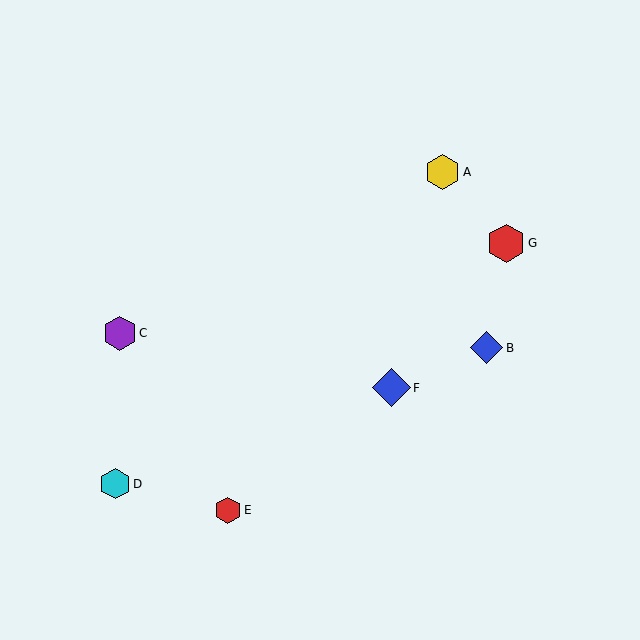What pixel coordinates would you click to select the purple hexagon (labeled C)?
Click at (120, 333) to select the purple hexagon C.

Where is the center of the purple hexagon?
The center of the purple hexagon is at (120, 333).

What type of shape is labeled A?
Shape A is a yellow hexagon.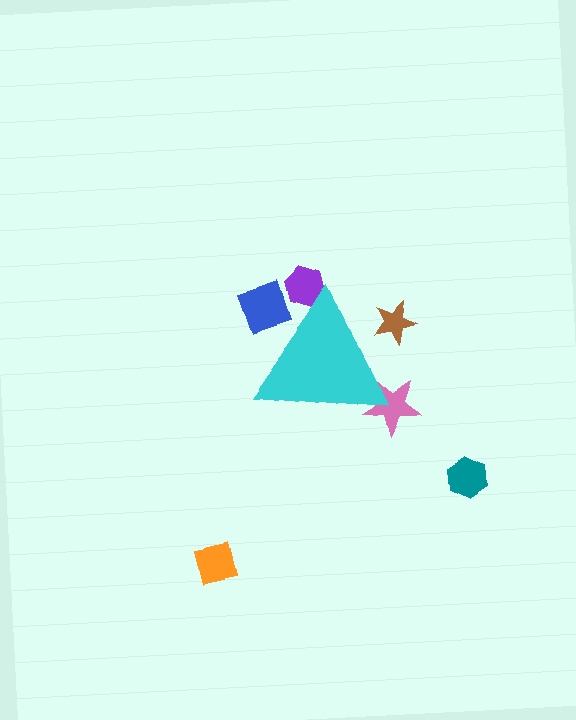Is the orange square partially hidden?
No, the orange square is fully visible.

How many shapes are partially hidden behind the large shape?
4 shapes are partially hidden.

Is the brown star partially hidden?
Yes, the brown star is partially hidden behind the cyan triangle.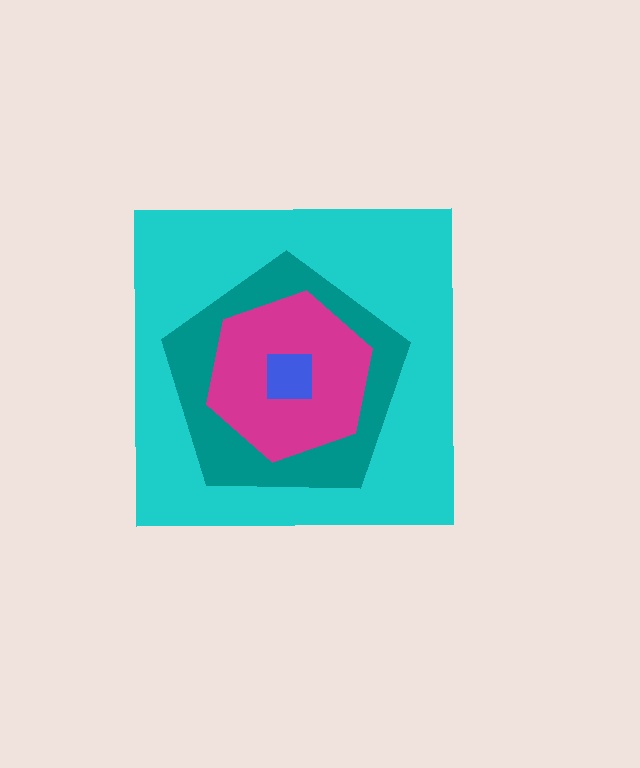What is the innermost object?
The blue square.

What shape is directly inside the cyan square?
The teal pentagon.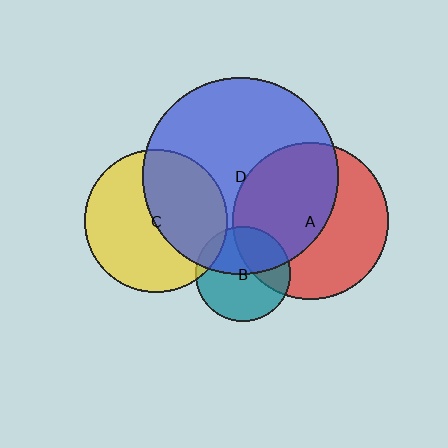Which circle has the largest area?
Circle D (blue).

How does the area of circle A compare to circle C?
Approximately 1.2 times.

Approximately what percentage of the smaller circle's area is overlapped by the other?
Approximately 45%.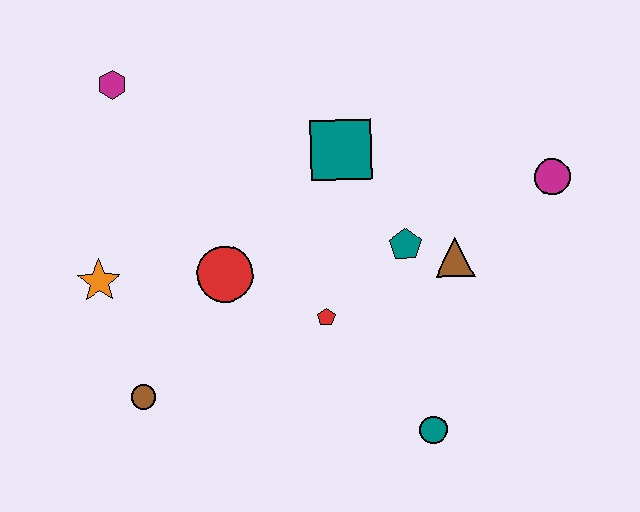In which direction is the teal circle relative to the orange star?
The teal circle is to the right of the orange star.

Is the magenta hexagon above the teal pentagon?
Yes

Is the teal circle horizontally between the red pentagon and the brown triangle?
Yes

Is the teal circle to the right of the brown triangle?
No